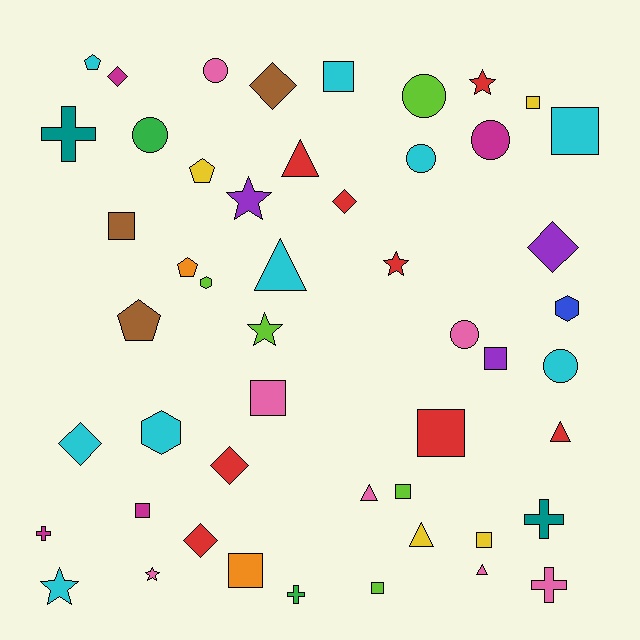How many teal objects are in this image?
There are 2 teal objects.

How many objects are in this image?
There are 50 objects.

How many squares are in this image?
There are 12 squares.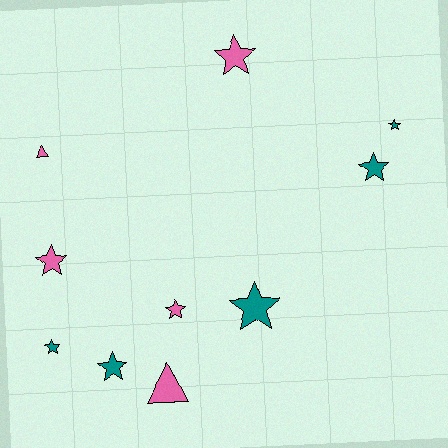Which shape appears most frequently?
Star, with 8 objects.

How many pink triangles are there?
There are 2 pink triangles.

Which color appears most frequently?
Pink, with 5 objects.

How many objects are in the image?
There are 10 objects.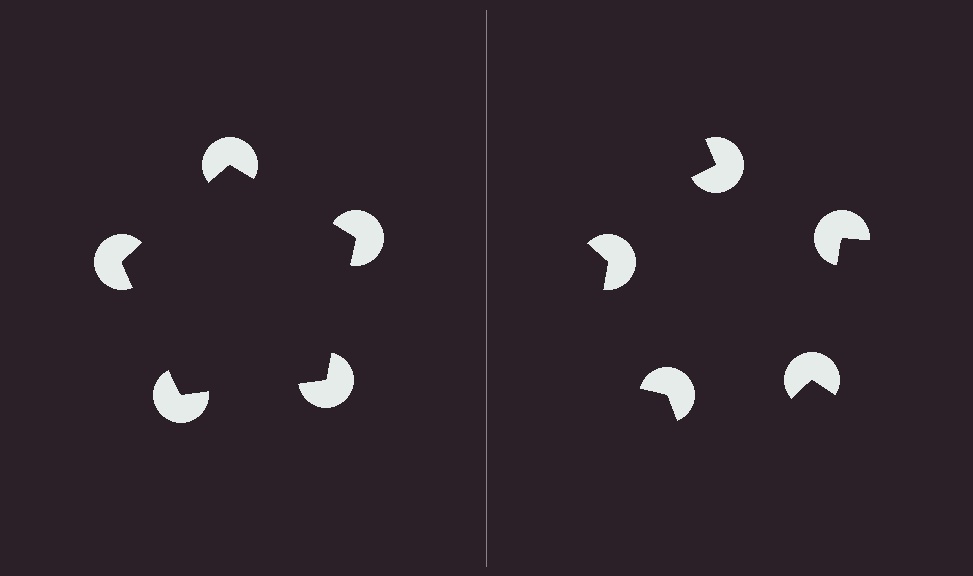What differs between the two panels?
The pac-man discs are positioned identically on both sides; only the wedge orientations differ. On the left they align to a pentagon; on the right they are misaligned.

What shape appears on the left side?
An illusory pentagon.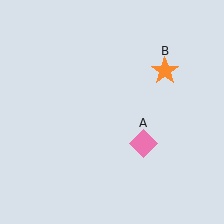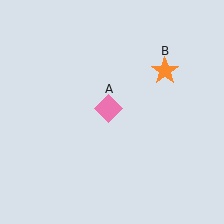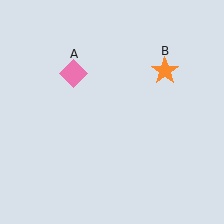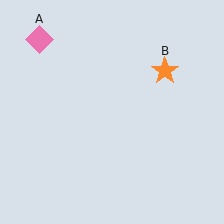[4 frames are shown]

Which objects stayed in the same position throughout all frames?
Orange star (object B) remained stationary.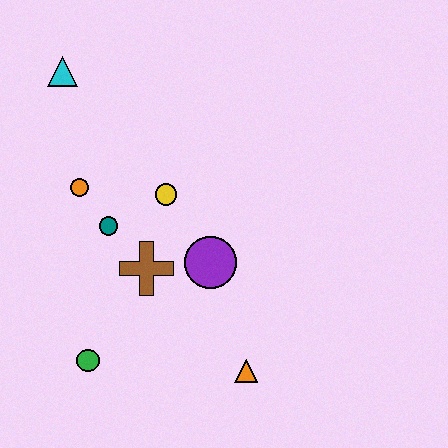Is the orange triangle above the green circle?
No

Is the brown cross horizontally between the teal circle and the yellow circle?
Yes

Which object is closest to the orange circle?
The teal circle is closest to the orange circle.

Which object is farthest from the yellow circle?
The orange triangle is farthest from the yellow circle.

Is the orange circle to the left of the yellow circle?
Yes